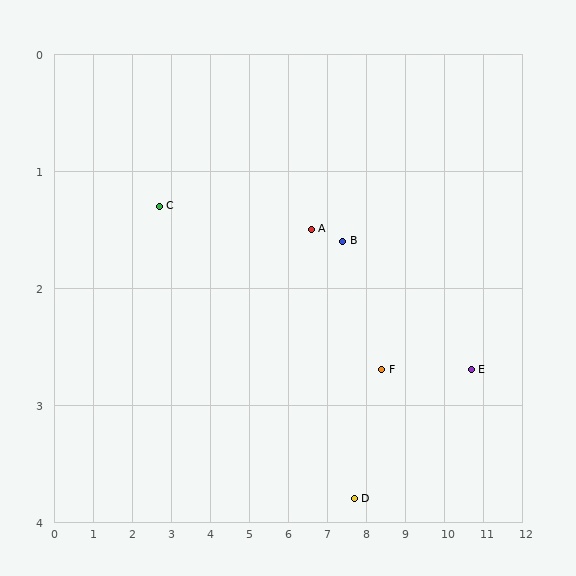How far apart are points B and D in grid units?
Points B and D are about 2.2 grid units apart.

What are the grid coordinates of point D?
Point D is at approximately (7.7, 3.8).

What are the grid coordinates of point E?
Point E is at approximately (10.7, 2.7).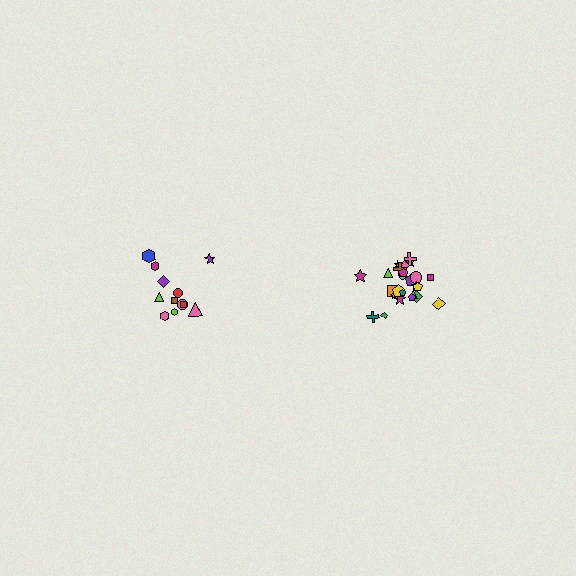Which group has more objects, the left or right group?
The right group.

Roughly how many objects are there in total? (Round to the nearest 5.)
Roughly 35 objects in total.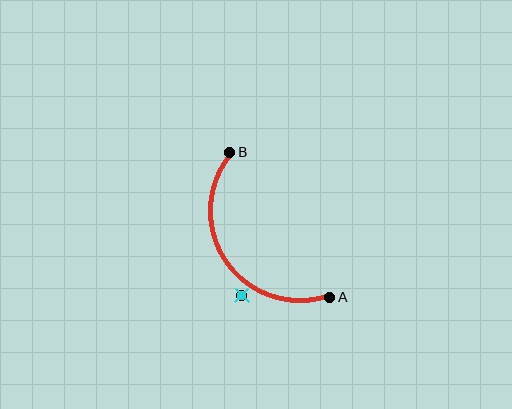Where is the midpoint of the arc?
The arc midpoint is the point on the curve farthest from the straight line joining A and B. It sits below and to the left of that line.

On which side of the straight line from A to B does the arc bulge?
The arc bulges below and to the left of the straight line connecting A and B.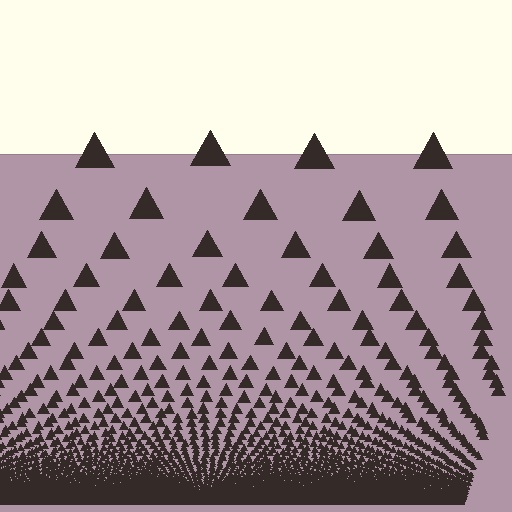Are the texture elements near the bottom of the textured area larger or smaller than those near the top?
Smaller. The gradient is inverted — elements near the bottom are smaller and denser.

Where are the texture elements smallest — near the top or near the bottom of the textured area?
Near the bottom.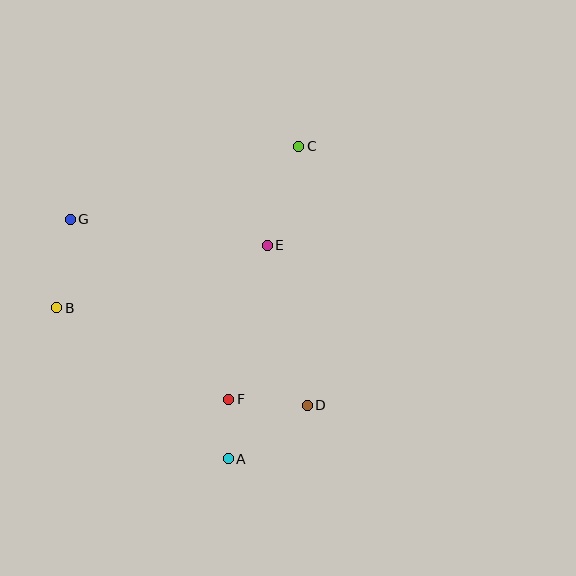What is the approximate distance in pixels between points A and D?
The distance between A and D is approximately 95 pixels.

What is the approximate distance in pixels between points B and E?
The distance between B and E is approximately 220 pixels.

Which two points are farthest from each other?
Points A and C are farthest from each other.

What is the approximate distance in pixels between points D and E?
The distance between D and E is approximately 165 pixels.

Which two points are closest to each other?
Points A and F are closest to each other.